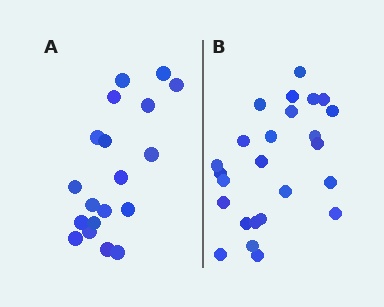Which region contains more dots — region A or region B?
Region B (the right region) has more dots.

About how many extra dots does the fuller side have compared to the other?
Region B has about 6 more dots than region A.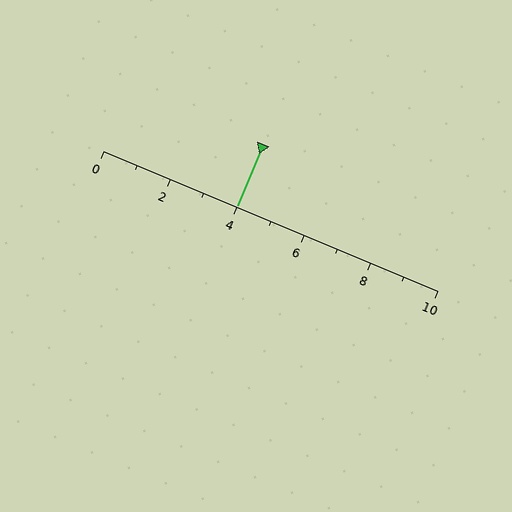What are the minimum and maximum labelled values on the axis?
The axis runs from 0 to 10.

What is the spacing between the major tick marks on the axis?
The major ticks are spaced 2 apart.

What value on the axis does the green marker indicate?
The marker indicates approximately 4.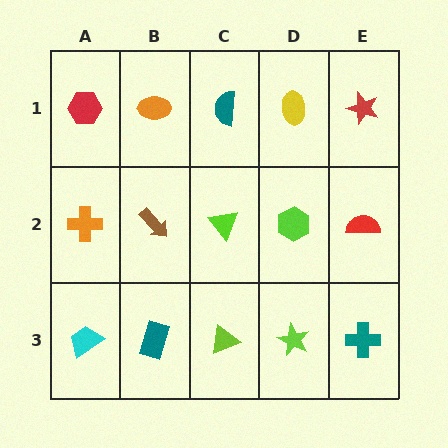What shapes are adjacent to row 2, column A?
A red hexagon (row 1, column A), a cyan trapezoid (row 3, column A), a brown arrow (row 2, column B).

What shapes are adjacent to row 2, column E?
A red star (row 1, column E), a teal cross (row 3, column E), a lime hexagon (row 2, column D).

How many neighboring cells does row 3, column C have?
3.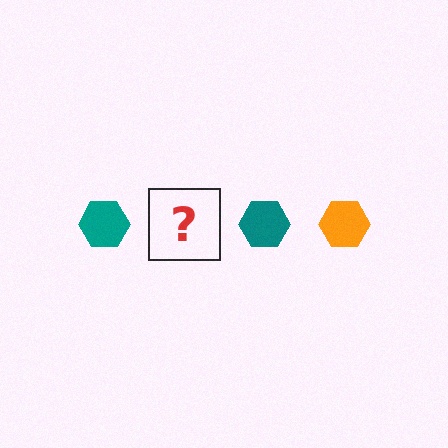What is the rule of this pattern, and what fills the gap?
The rule is that the pattern cycles through teal, orange hexagons. The gap should be filled with an orange hexagon.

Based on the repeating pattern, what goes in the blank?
The blank should be an orange hexagon.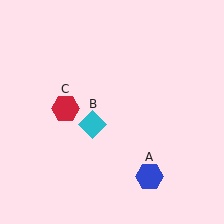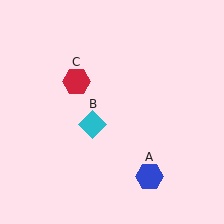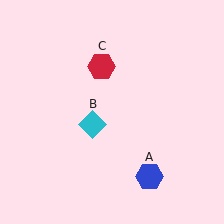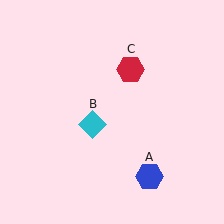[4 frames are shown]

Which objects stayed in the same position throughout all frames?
Blue hexagon (object A) and cyan diamond (object B) remained stationary.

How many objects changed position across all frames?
1 object changed position: red hexagon (object C).